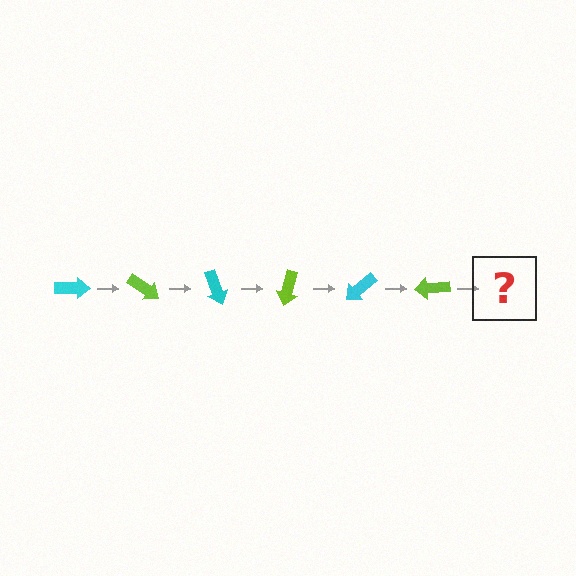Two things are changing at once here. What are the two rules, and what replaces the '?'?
The two rules are that it rotates 35 degrees each step and the color cycles through cyan and lime. The '?' should be a cyan arrow, rotated 210 degrees from the start.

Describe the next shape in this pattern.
It should be a cyan arrow, rotated 210 degrees from the start.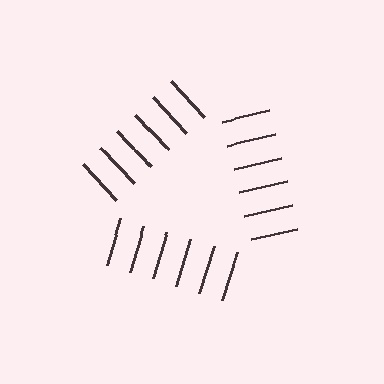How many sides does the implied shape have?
3 sides — the line-ends trace a triangle.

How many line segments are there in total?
18 — 6 along each of the 3 edges.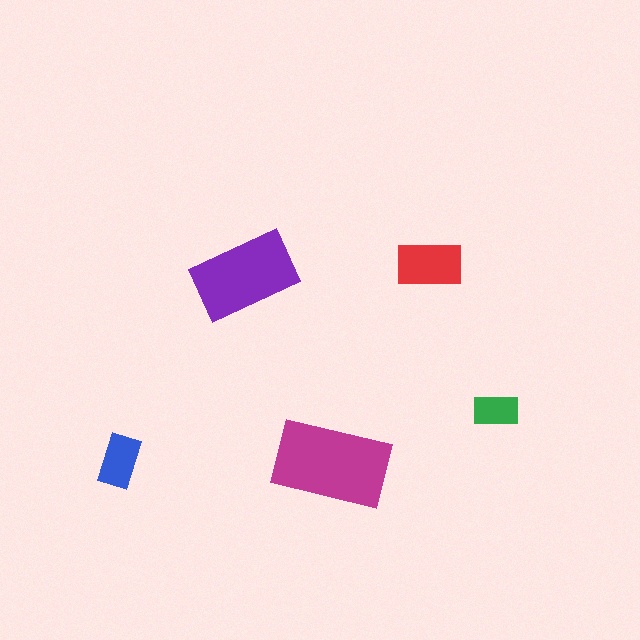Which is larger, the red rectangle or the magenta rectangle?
The magenta one.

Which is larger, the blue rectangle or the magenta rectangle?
The magenta one.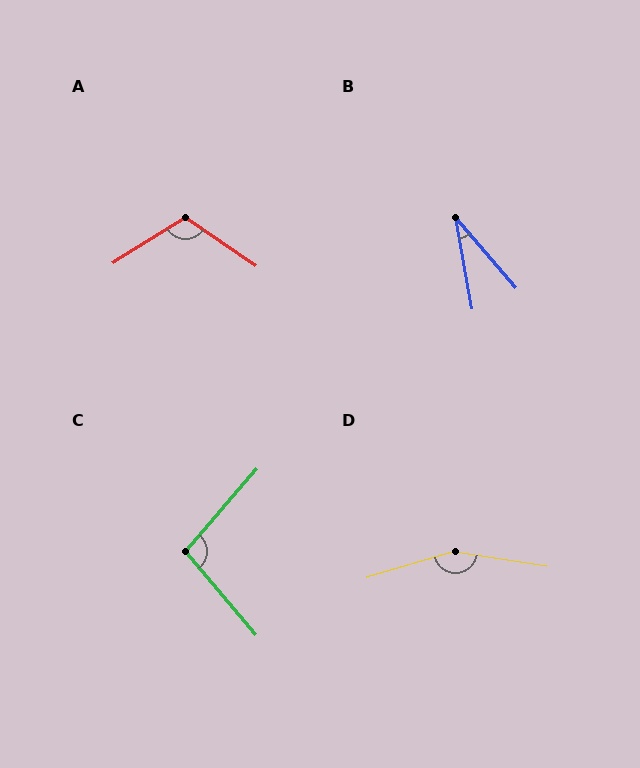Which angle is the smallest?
B, at approximately 30 degrees.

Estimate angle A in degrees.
Approximately 113 degrees.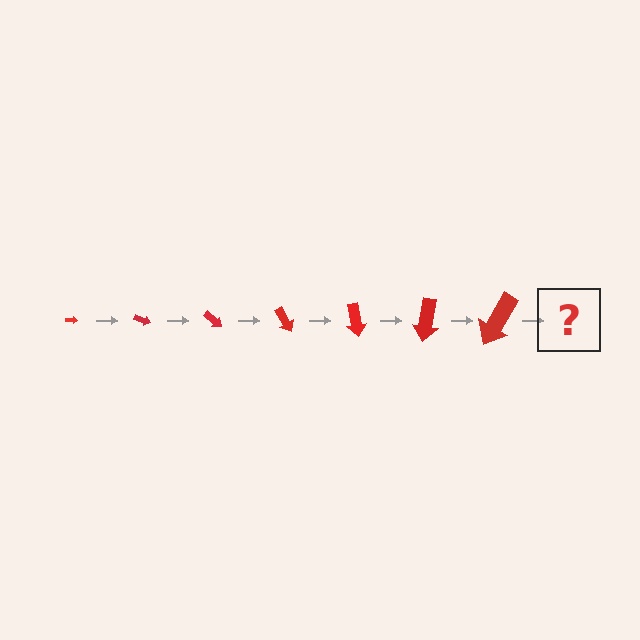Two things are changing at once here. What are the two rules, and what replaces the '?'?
The two rules are that the arrow grows larger each step and it rotates 20 degrees each step. The '?' should be an arrow, larger than the previous one and rotated 140 degrees from the start.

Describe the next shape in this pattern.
It should be an arrow, larger than the previous one and rotated 140 degrees from the start.